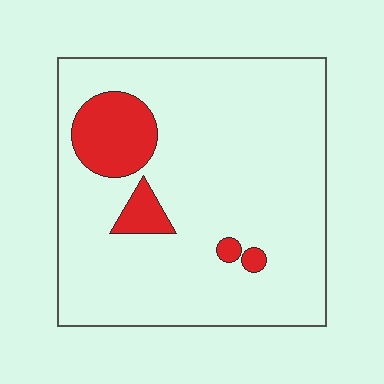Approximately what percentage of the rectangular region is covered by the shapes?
Approximately 10%.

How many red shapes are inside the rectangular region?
4.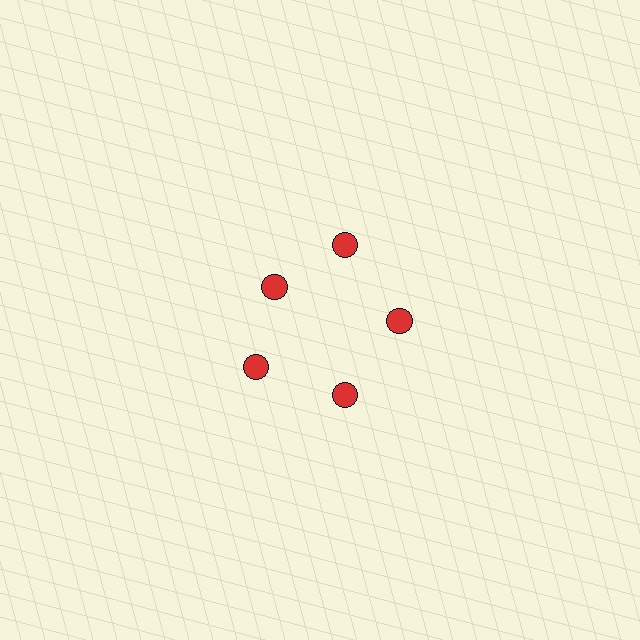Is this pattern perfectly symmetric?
No. The 5 red circles are arranged in a ring, but one element near the 10 o'clock position is pulled inward toward the center, breaking the 5-fold rotational symmetry.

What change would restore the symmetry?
The symmetry would be restored by moving it outward, back onto the ring so that all 5 circles sit at equal angles and equal distance from the center.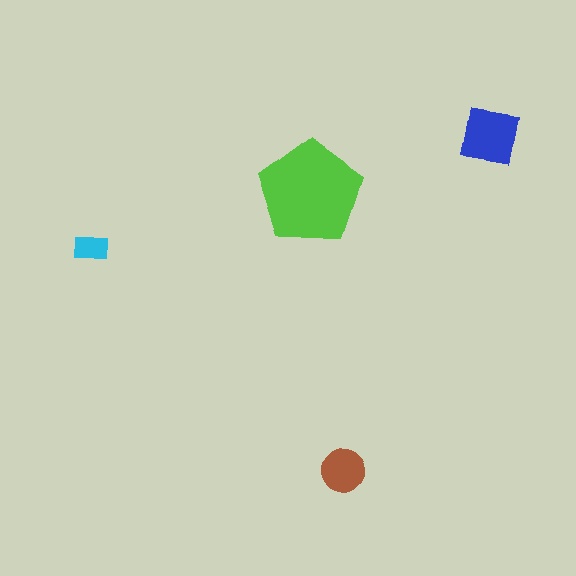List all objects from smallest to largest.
The cyan rectangle, the brown circle, the blue square, the lime pentagon.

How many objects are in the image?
There are 4 objects in the image.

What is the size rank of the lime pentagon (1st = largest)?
1st.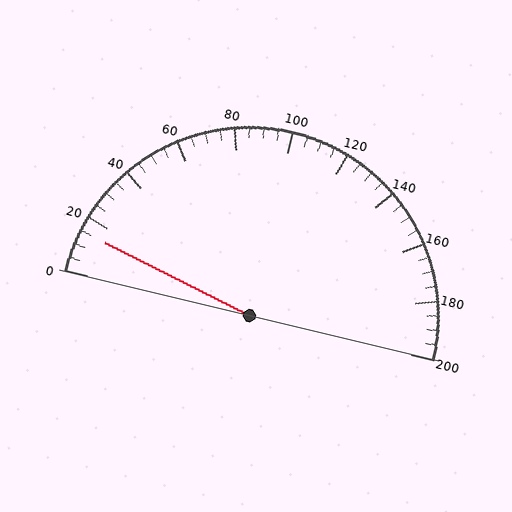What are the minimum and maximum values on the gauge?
The gauge ranges from 0 to 200.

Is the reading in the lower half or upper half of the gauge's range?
The reading is in the lower half of the range (0 to 200).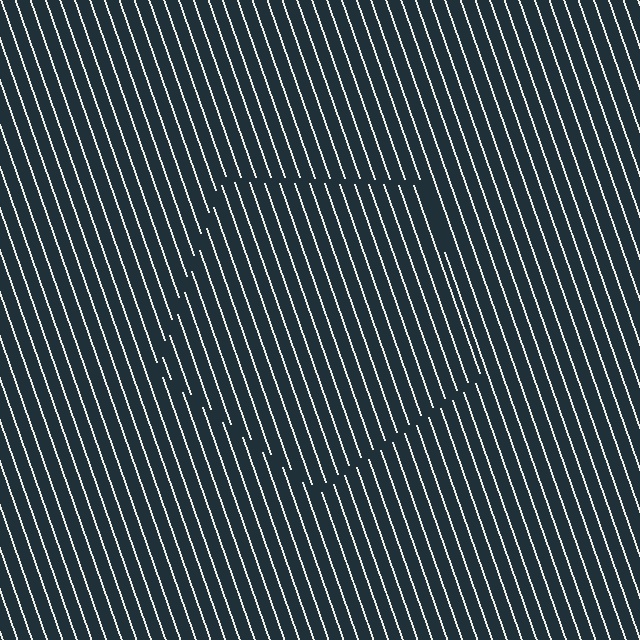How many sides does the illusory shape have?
5 sides — the line-ends trace a pentagon.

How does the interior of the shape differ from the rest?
The interior of the shape contains the same grating, shifted by half a period — the contour is defined by the phase discontinuity where line-ends from the inner and outer gratings abut.